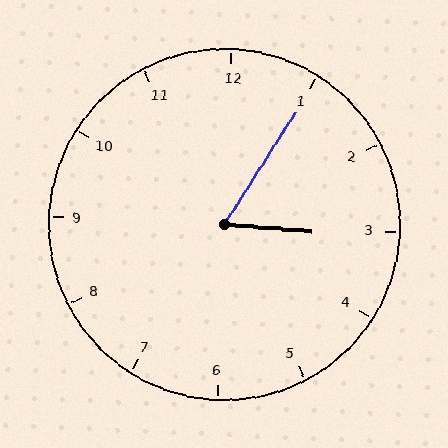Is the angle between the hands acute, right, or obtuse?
It is acute.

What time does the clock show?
3:05.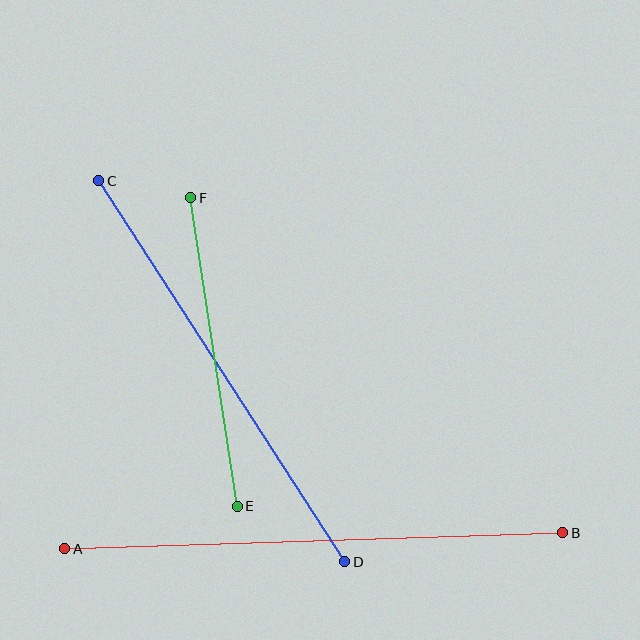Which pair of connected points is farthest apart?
Points A and B are farthest apart.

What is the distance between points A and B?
The distance is approximately 498 pixels.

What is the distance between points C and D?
The distance is approximately 453 pixels.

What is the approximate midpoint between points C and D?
The midpoint is at approximately (222, 371) pixels.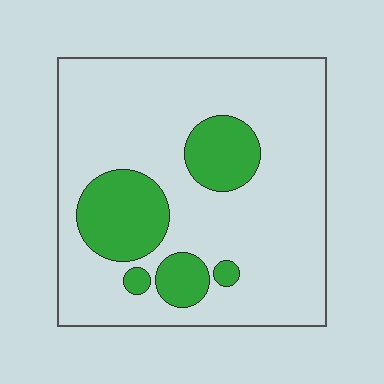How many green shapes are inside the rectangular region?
5.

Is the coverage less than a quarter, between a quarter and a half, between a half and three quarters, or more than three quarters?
Less than a quarter.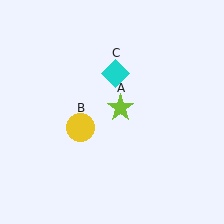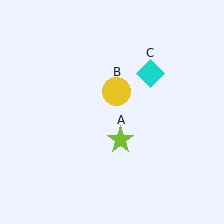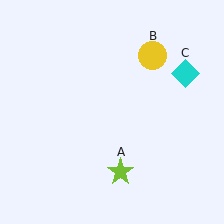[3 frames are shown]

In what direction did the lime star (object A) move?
The lime star (object A) moved down.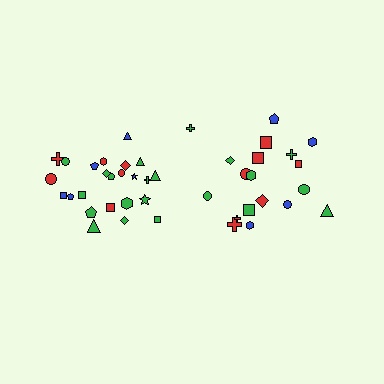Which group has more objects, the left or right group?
The left group.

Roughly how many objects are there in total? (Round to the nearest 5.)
Roughly 45 objects in total.